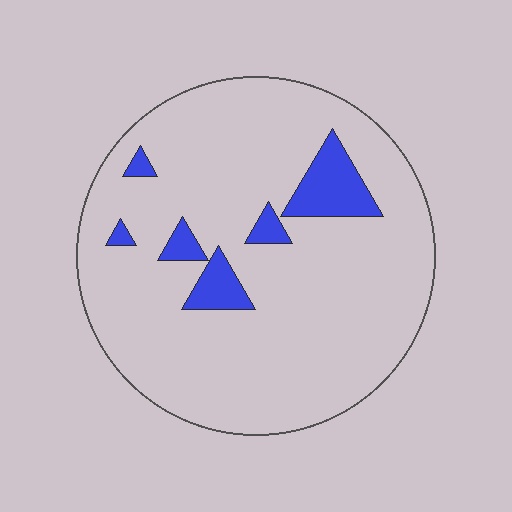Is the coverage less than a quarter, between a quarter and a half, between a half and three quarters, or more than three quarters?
Less than a quarter.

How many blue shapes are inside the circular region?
6.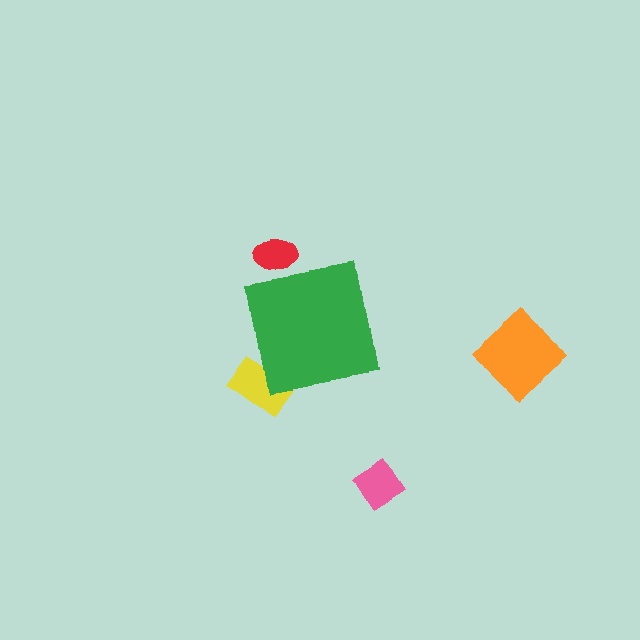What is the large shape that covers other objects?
A green square.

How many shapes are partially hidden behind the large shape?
2 shapes are partially hidden.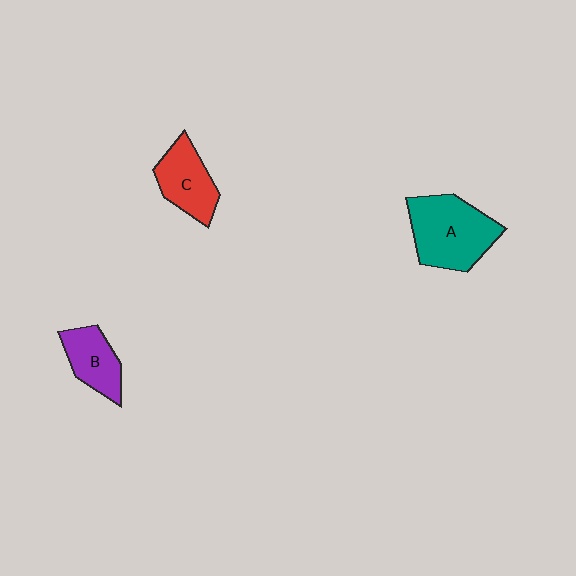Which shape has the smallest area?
Shape B (purple).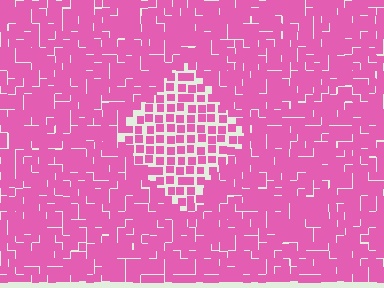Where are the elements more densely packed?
The elements are more densely packed outside the diamond boundary.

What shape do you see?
I see a diamond.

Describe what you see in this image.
The image contains small pink elements arranged at two different densities. A diamond-shaped region is visible where the elements are less densely packed than the surrounding area.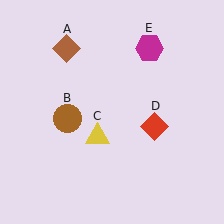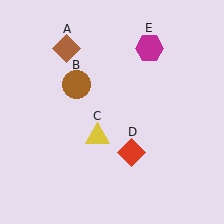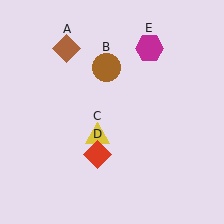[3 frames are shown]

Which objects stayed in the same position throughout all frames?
Brown diamond (object A) and yellow triangle (object C) and magenta hexagon (object E) remained stationary.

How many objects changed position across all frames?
2 objects changed position: brown circle (object B), red diamond (object D).